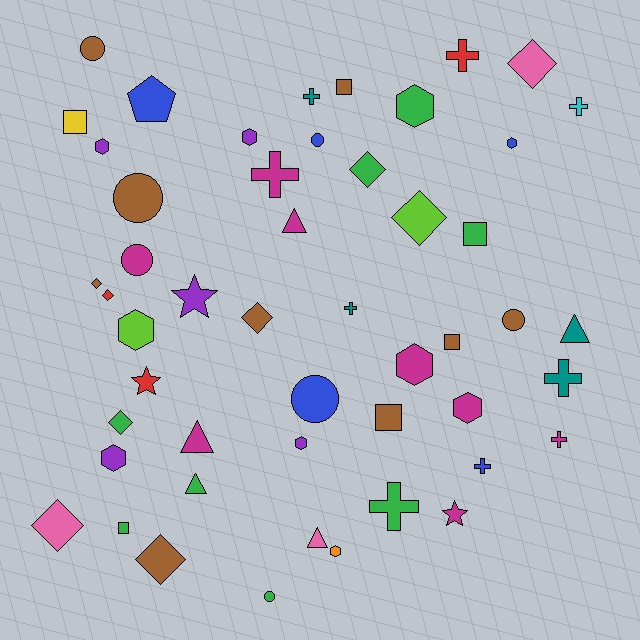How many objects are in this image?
There are 50 objects.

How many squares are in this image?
There are 6 squares.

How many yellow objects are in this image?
There is 1 yellow object.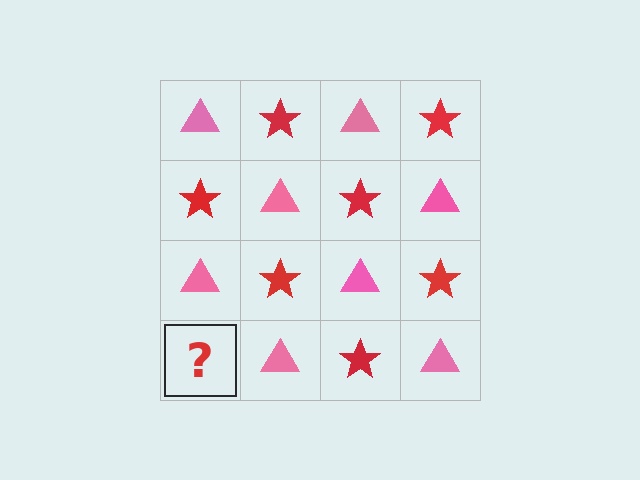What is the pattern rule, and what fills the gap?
The rule is that it alternates pink triangle and red star in a checkerboard pattern. The gap should be filled with a red star.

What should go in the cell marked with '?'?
The missing cell should contain a red star.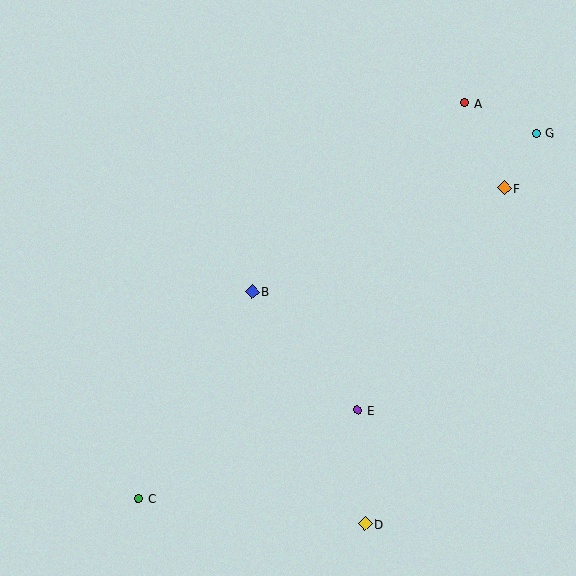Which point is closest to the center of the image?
Point B at (252, 291) is closest to the center.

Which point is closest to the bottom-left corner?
Point C is closest to the bottom-left corner.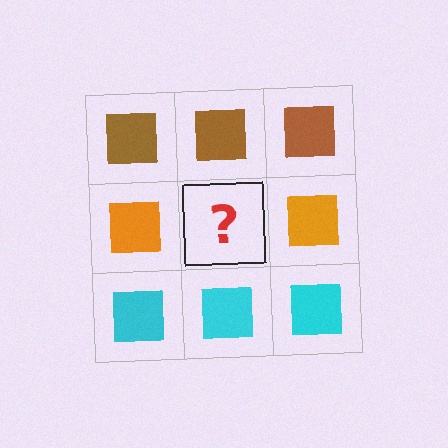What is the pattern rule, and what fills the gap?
The rule is that each row has a consistent color. The gap should be filled with an orange square.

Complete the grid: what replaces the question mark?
The question mark should be replaced with an orange square.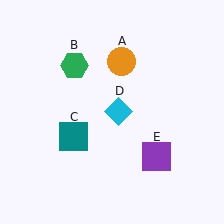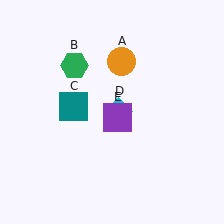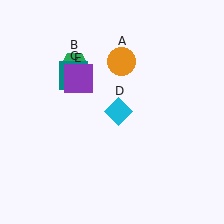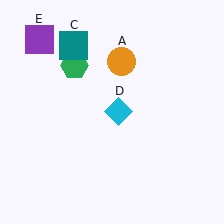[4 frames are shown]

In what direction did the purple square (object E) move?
The purple square (object E) moved up and to the left.